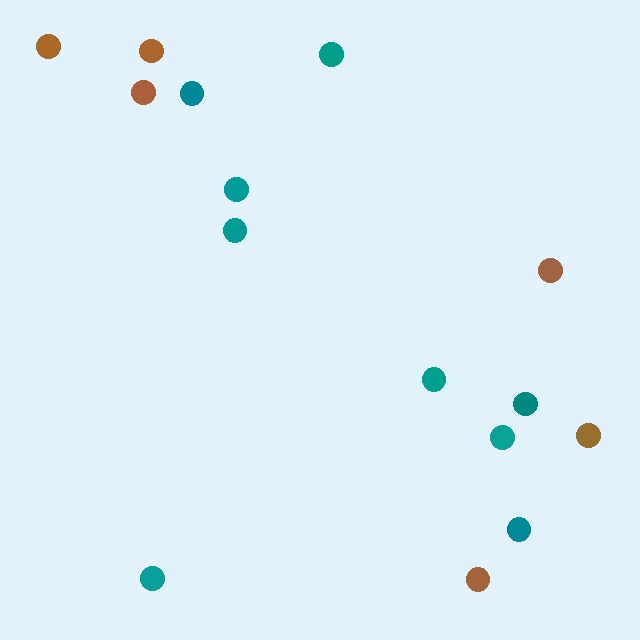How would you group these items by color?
There are 2 groups: one group of teal circles (9) and one group of brown circles (6).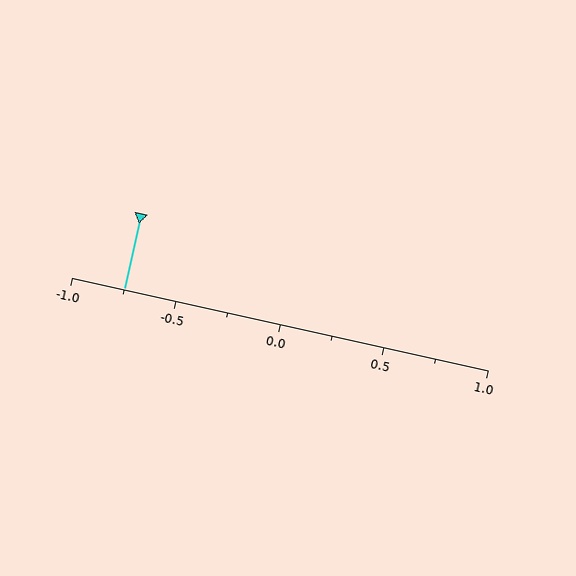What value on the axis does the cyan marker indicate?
The marker indicates approximately -0.75.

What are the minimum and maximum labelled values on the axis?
The axis runs from -1.0 to 1.0.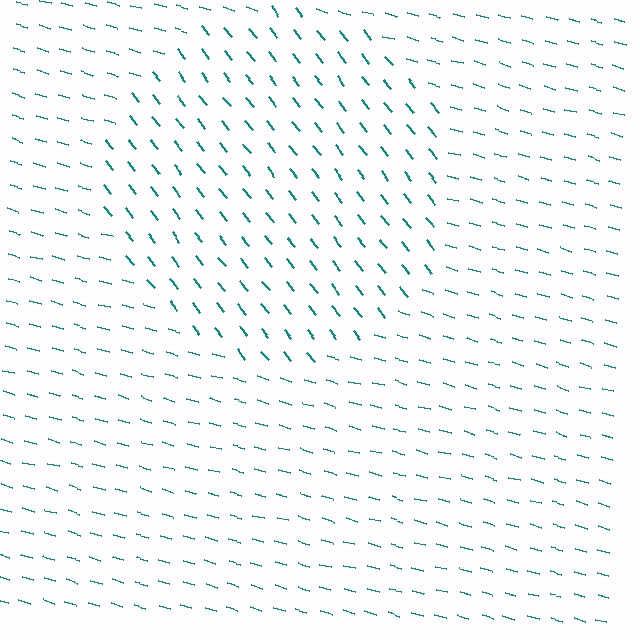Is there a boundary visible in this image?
Yes, there is a texture boundary formed by a change in line orientation.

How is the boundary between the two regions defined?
The boundary is defined purely by a change in line orientation (approximately 35 degrees difference). All lines are the same color and thickness.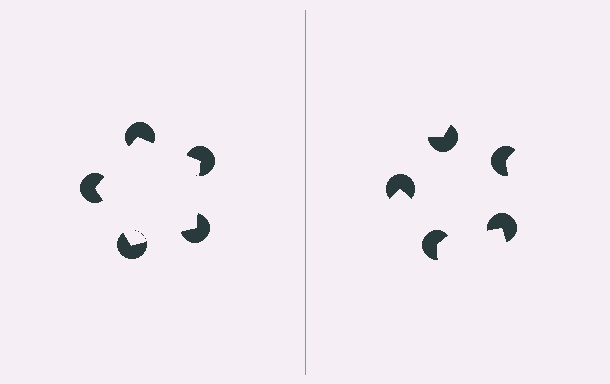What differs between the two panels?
The pac-man discs are positioned identically on both sides; only the wedge orientations differ. On the left they align to a pentagon; on the right they are misaligned.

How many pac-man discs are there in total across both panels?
10 — 5 on each side.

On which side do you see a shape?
An illusory pentagon appears on the left side. On the right side the wedge cuts are rotated, so no coherent shape forms.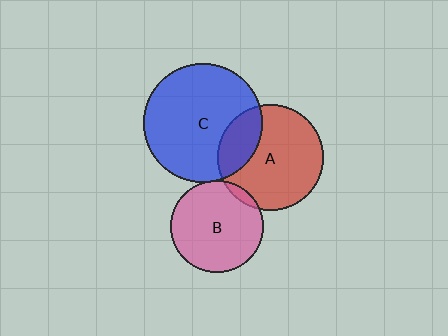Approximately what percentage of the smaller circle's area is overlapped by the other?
Approximately 5%.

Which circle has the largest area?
Circle C (blue).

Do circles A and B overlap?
Yes.